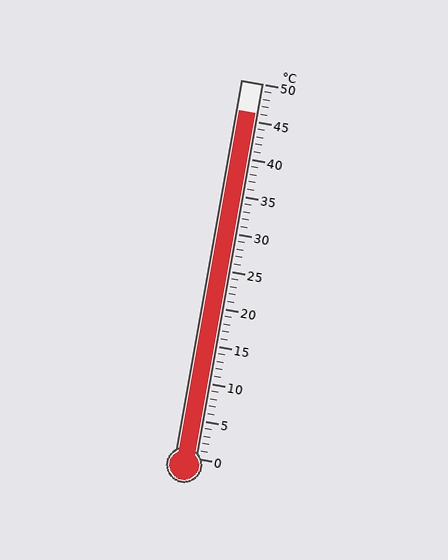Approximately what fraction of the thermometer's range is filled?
The thermometer is filled to approximately 90% of its range.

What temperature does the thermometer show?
The thermometer shows approximately 46°C.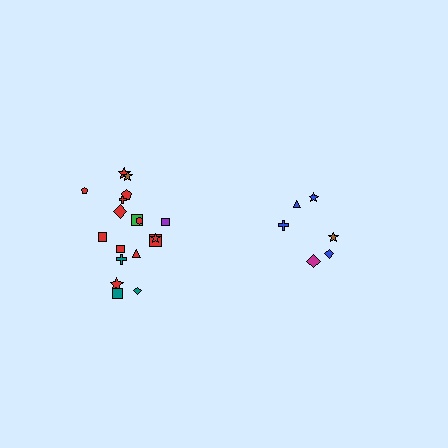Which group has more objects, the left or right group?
The left group.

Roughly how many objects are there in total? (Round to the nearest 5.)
Roughly 25 objects in total.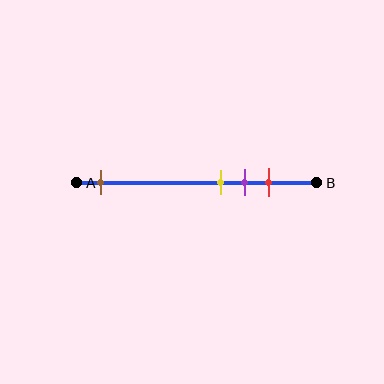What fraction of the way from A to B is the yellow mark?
The yellow mark is approximately 60% (0.6) of the way from A to B.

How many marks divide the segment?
There are 4 marks dividing the segment.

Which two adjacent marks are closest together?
The yellow and purple marks are the closest adjacent pair.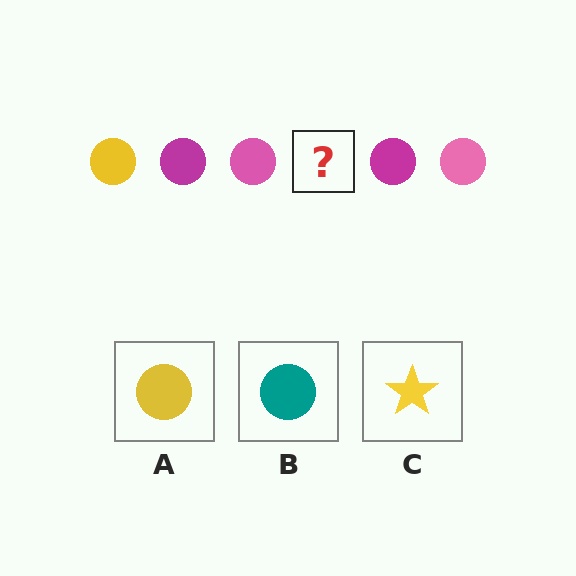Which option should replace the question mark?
Option A.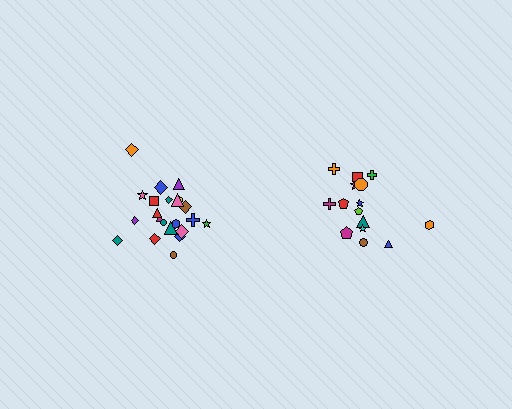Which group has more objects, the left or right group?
The left group.